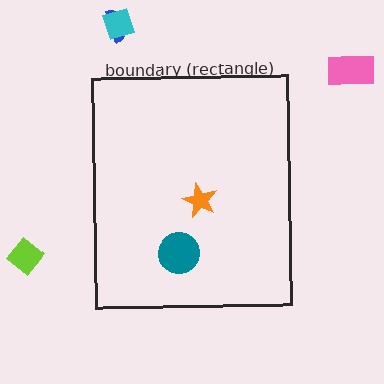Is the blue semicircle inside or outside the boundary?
Outside.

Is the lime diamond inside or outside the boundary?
Outside.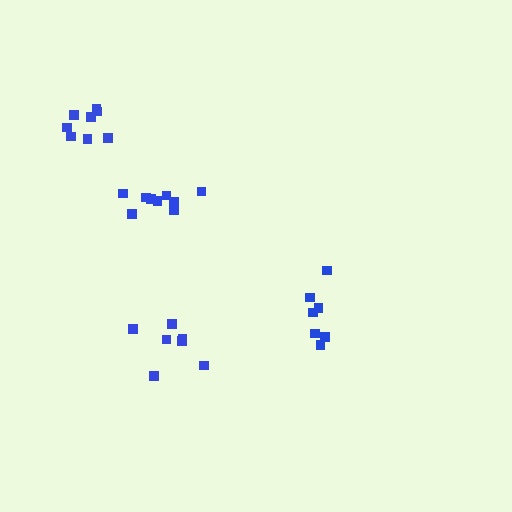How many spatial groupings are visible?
There are 4 spatial groupings.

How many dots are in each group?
Group 1: 7 dots, Group 2: 9 dots, Group 3: 8 dots, Group 4: 7 dots (31 total).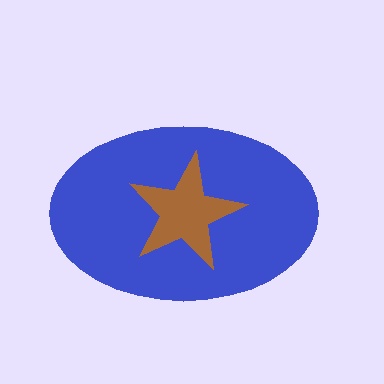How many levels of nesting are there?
2.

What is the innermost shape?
The brown star.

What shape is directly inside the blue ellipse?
The brown star.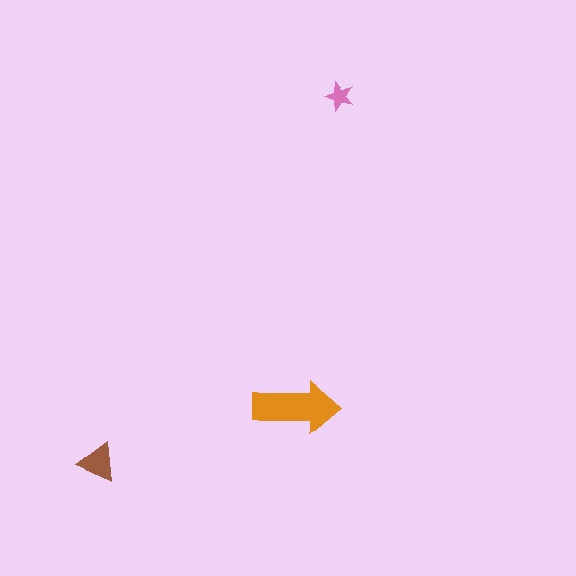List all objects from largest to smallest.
The orange arrow, the brown triangle, the pink star.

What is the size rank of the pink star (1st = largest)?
3rd.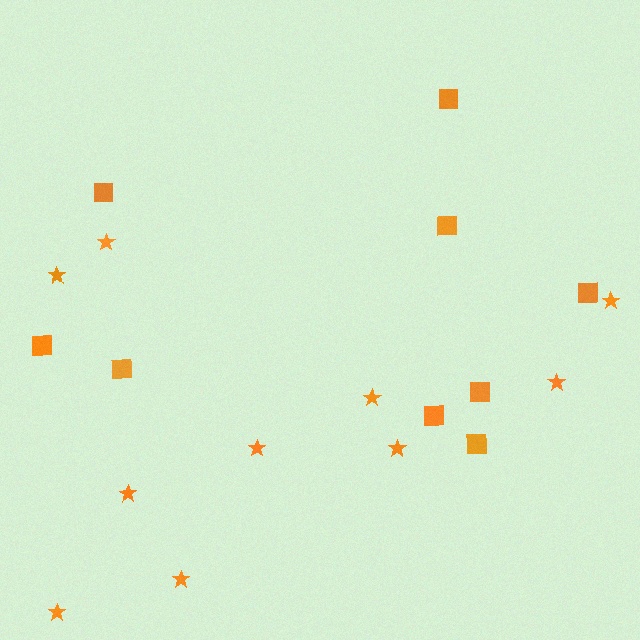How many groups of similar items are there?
There are 2 groups: one group of stars (10) and one group of squares (9).